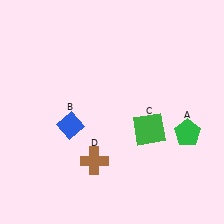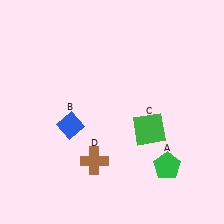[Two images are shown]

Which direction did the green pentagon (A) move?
The green pentagon (A) moved down.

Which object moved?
The green pentagon (A) moved down.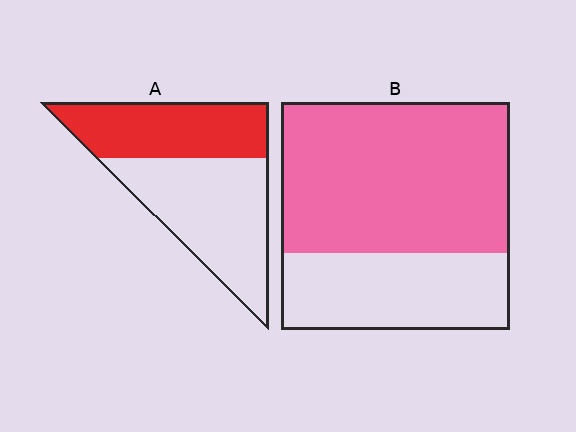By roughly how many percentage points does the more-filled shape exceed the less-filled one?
By roughly 25 percentage points (B over A).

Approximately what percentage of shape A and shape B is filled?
A is approximately 45% and B is approximately 65%.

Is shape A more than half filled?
No.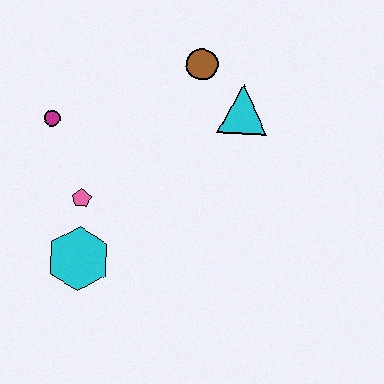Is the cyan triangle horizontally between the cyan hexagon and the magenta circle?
No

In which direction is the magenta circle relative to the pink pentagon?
The magenta circle is above the pink pentagon.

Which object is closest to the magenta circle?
The pink pentagon is closest to the magenta circle.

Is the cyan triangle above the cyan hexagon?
Yes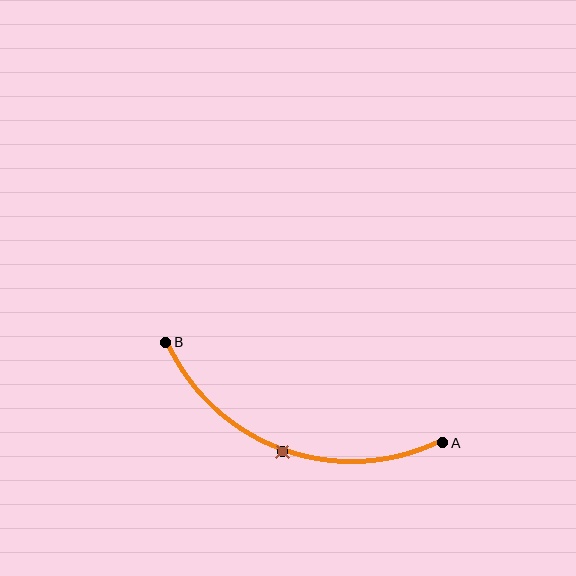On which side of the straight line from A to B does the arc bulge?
The arc bulges below the straight line connecting A and B.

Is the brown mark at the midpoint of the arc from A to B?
Yes. The brown mark lies on the arc at equal arc-length from both A and B — it is the arc midpoint.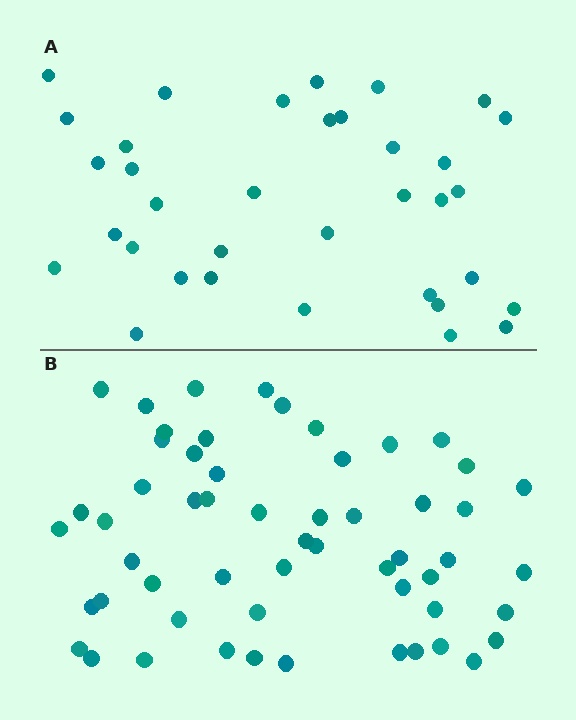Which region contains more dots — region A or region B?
Region B (the bottom region) has more dots.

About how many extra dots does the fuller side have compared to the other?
Region B has approximately 20 more dots than region A.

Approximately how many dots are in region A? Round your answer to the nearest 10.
About 40 dots. (The exact count is 35, which rounds to 40.)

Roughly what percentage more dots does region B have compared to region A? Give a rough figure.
About 60% more.